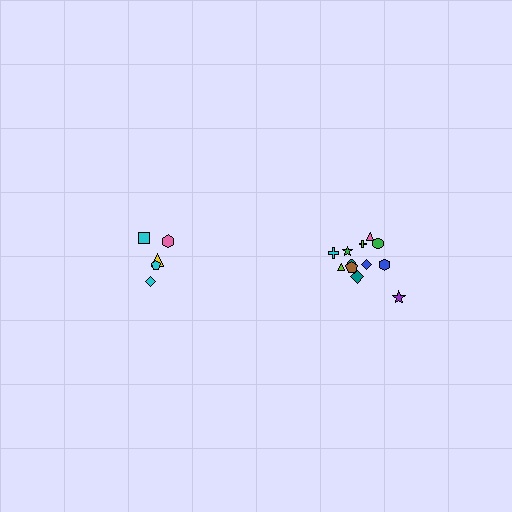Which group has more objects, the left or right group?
The right group.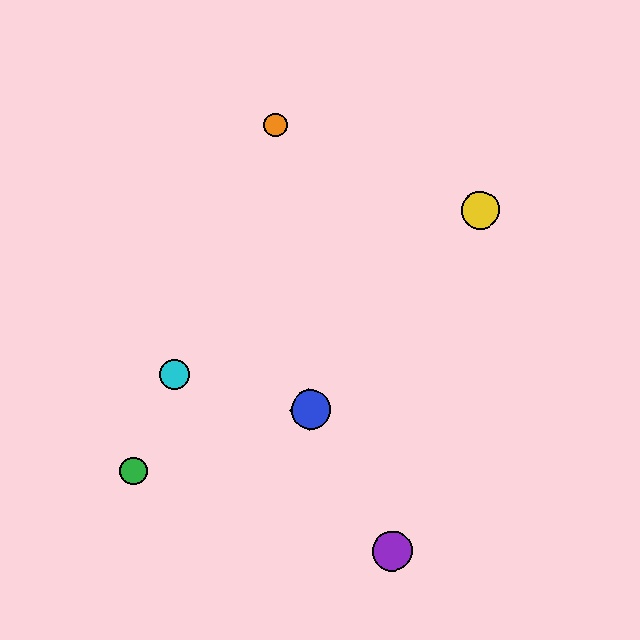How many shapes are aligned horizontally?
2 shapes (the red diamond, the blue circle) are aligned horizontally.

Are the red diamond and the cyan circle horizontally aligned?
No, the red diamond is at y≈410 and the cyan circle is at y≈375.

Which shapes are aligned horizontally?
The red diamond, the blue circle are aligned horizontally.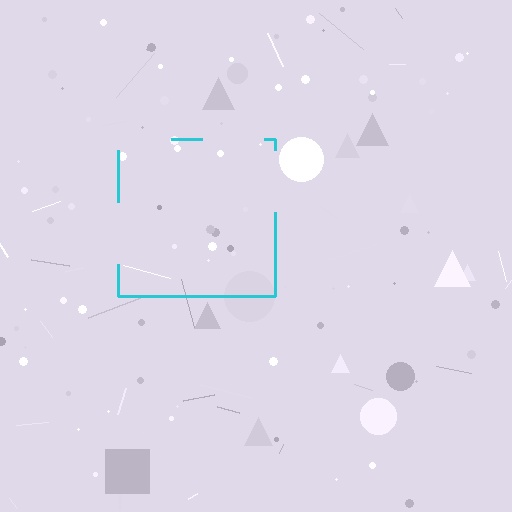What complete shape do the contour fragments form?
The contour fragments form a square.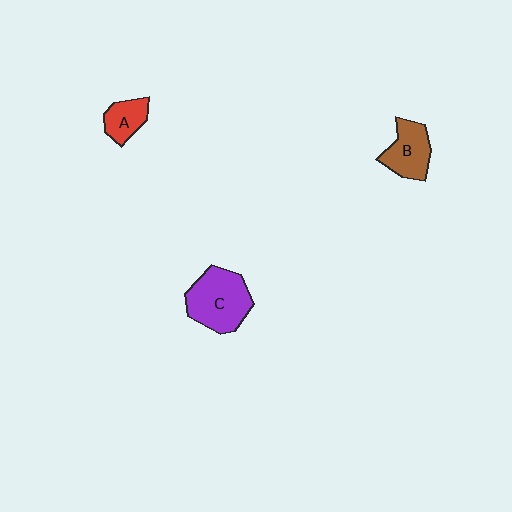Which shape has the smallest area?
Shape A (red).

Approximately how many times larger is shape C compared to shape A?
Approximately 2.1 times.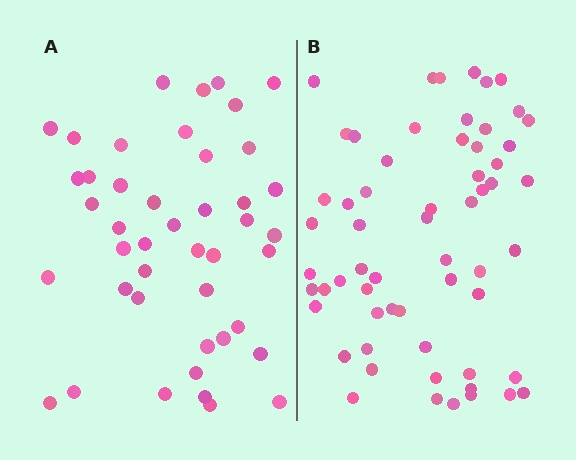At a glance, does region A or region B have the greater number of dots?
Region B (the right region) has more dots.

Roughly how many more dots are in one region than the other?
Region B has approximately 15 more dots than region A.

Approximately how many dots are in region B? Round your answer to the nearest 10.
About 60 dots.